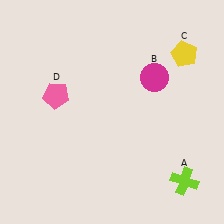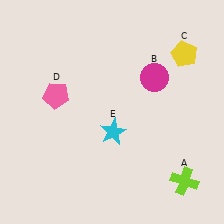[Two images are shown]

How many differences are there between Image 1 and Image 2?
There is 1 difference between the two images.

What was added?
A cyan star (E) was added in Image 2.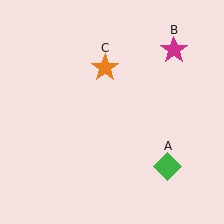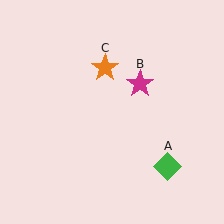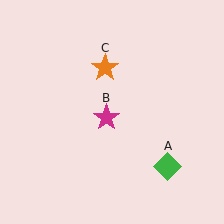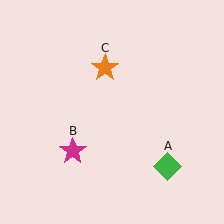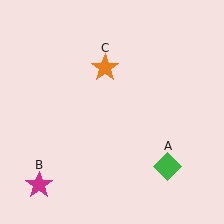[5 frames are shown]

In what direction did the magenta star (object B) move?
The magenta star (object B) moved down and to the left.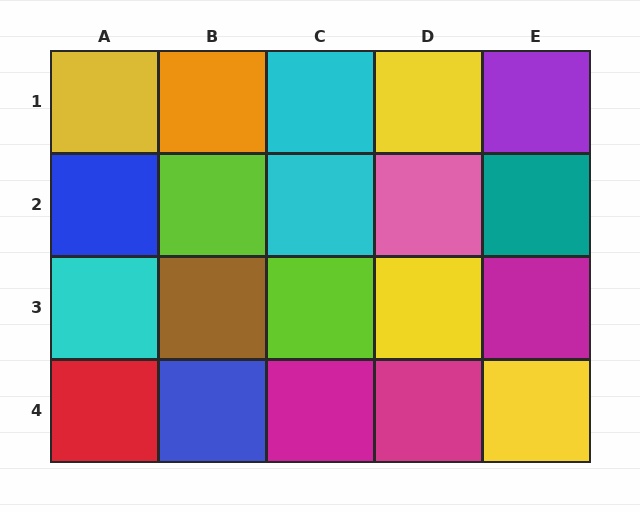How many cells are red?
1 cell is red.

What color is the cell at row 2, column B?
Lime.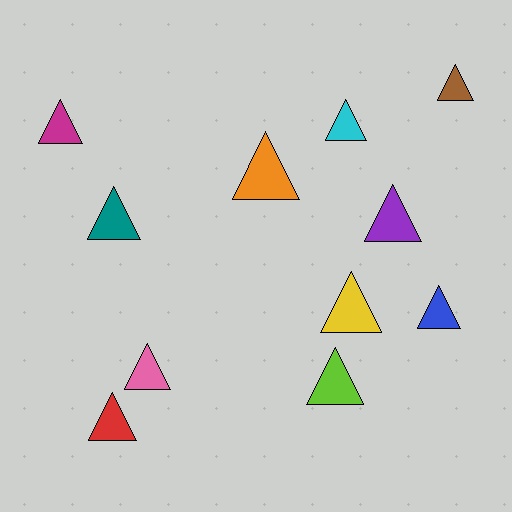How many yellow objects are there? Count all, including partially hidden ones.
There is 1 yellow object.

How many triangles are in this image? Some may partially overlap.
There are 11 triangles.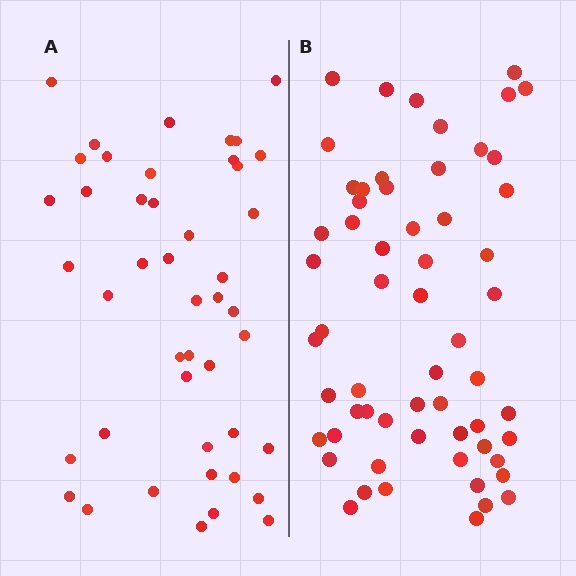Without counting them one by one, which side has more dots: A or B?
Region B (the right region) has more dots.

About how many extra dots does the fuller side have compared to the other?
Region B has approximately 15 more dots than region A.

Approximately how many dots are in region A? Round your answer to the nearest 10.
About 40 dots. (The exact count is 45, which rounds to 40.)